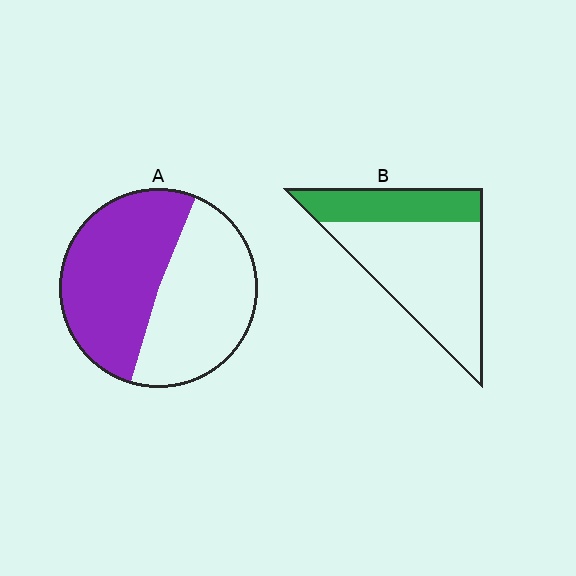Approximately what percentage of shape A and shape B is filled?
A is approximately 50% and B is approximately 30%.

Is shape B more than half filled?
No.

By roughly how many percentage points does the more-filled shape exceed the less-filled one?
By roughly 20 percentage points (A over B).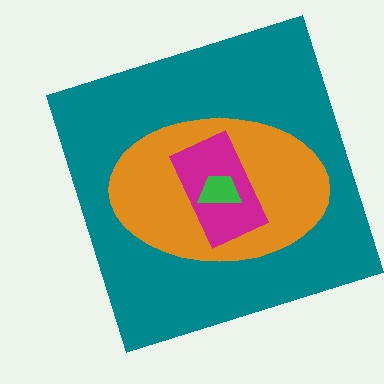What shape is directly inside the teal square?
The orange ellipse.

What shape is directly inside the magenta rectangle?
The green trapezoid.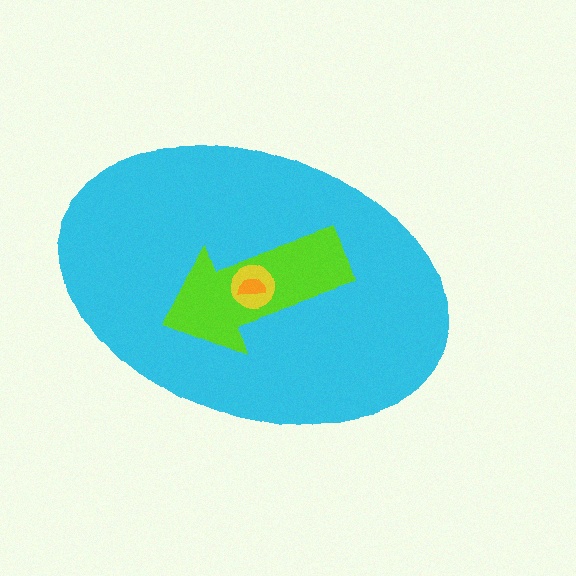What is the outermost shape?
The cyan ellipse.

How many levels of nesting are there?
4.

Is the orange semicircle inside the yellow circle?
Yes.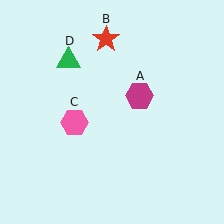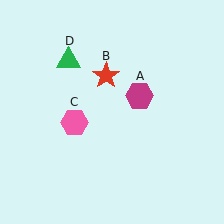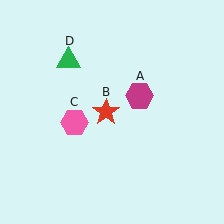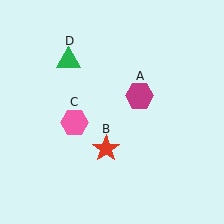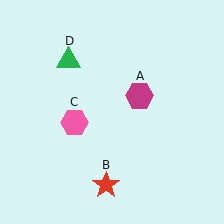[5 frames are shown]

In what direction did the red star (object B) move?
The red star (object B) moved down.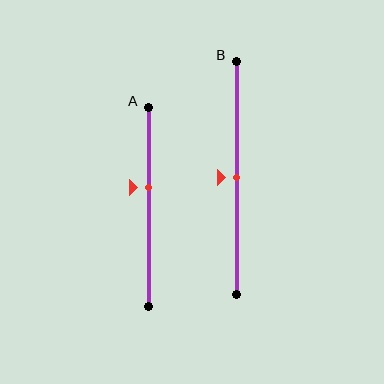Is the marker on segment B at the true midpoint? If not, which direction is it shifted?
Yes, the marker on segment B is at the true midpoint.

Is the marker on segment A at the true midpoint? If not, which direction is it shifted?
No, the marker on segment A is shifted upward by about 10% of the segment length.